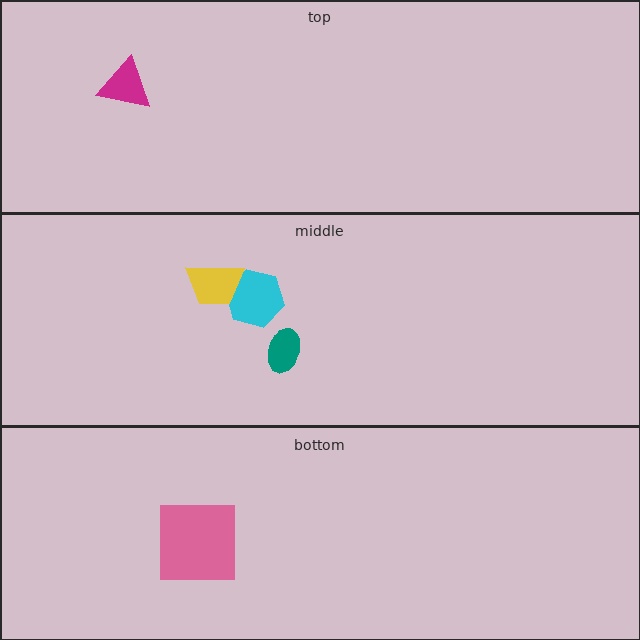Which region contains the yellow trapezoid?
The middle region.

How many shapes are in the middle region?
3.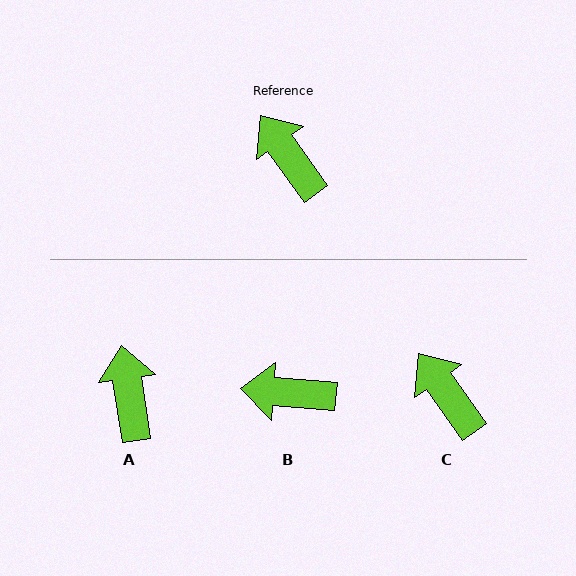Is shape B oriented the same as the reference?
No, it is off by about 50 degrees.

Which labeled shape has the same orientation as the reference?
C.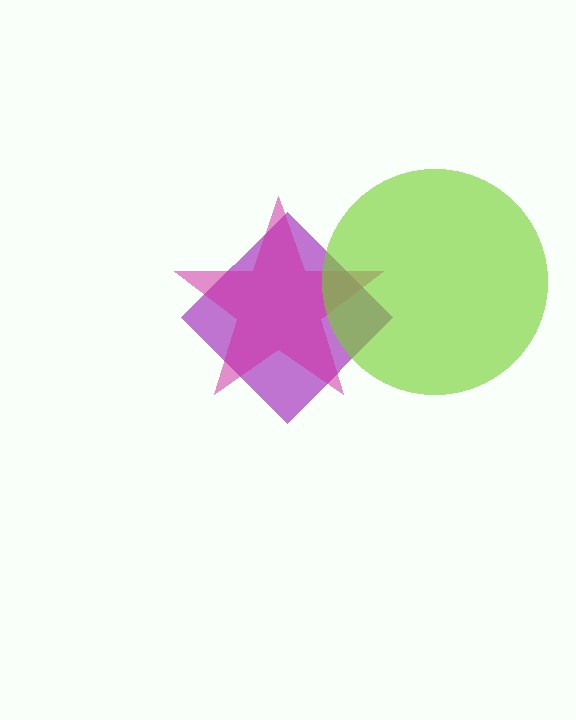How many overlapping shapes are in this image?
There are 3 overlapping shapes in the image.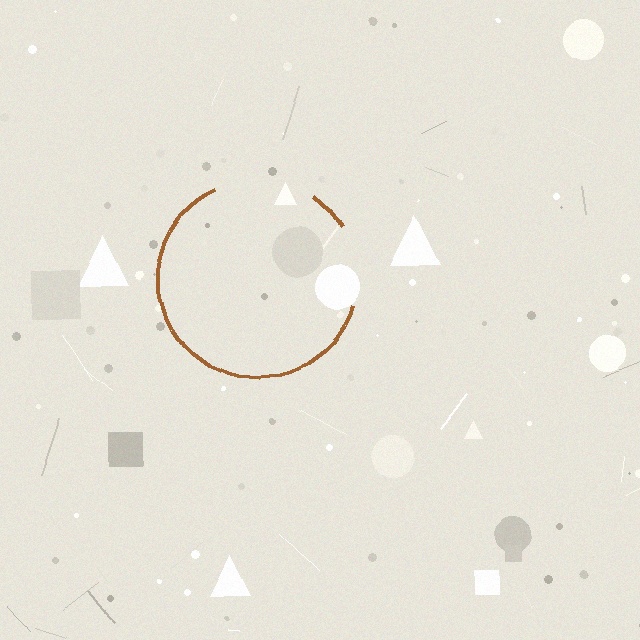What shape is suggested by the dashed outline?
The dashed outline suggests a circle.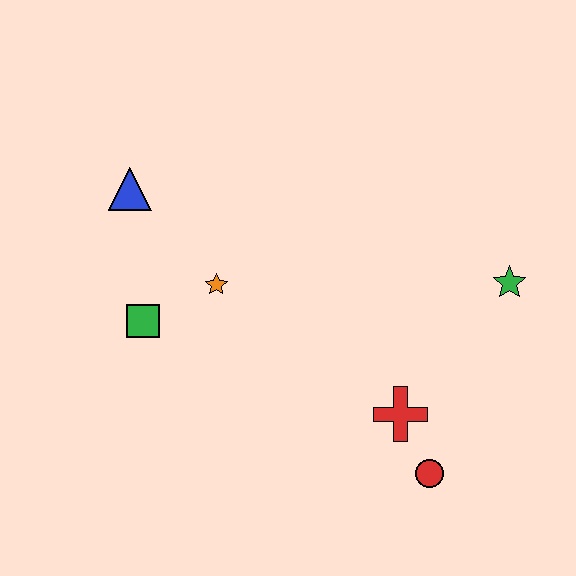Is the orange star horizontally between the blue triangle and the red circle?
Yes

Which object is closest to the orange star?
The green square is closest to the orange star.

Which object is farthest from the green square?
The green star is farthest from the green square.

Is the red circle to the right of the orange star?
Yes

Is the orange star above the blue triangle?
No